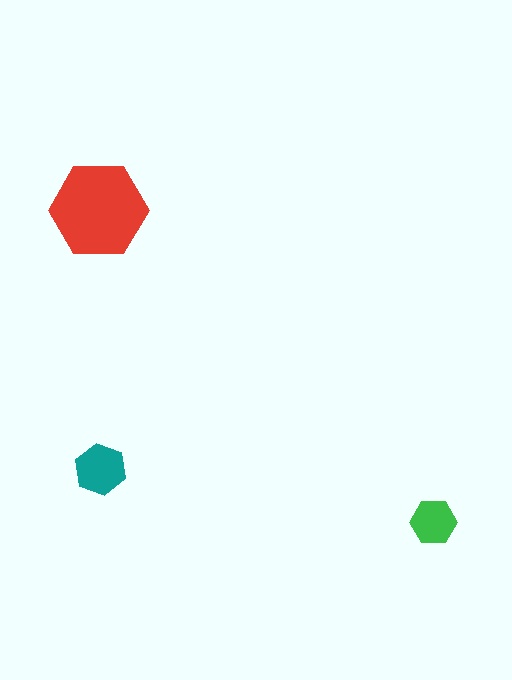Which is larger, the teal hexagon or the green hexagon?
The teal one.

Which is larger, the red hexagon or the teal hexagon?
The red one.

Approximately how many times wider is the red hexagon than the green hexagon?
About 2 times wider.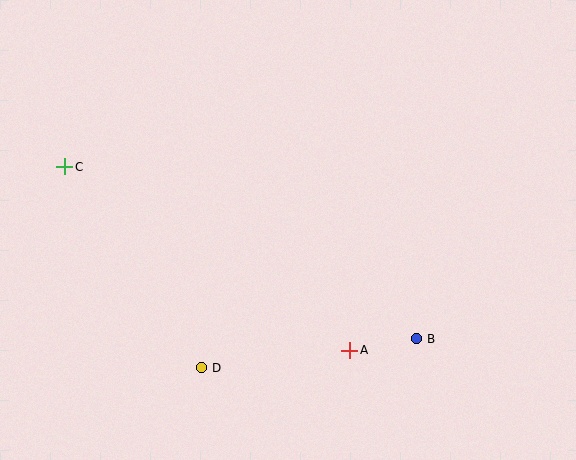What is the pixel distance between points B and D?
The distance between B and D is 217 pixels.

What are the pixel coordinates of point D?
Point D is at (202, 368).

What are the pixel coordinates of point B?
Point B is at (417, 339).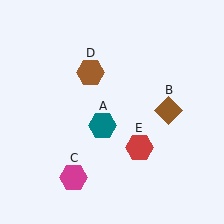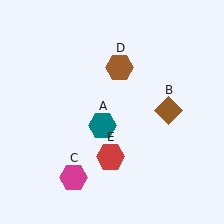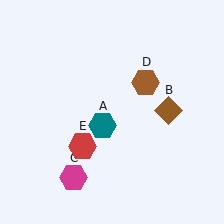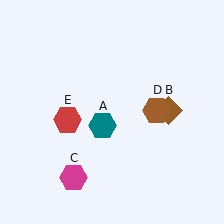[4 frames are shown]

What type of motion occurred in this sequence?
The brown hexagon (object D), red hexagon (object E) rotated clockwise around the center of the scene.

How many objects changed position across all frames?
2 objects changed position: brown hexagon (object D), red hexagon (object E).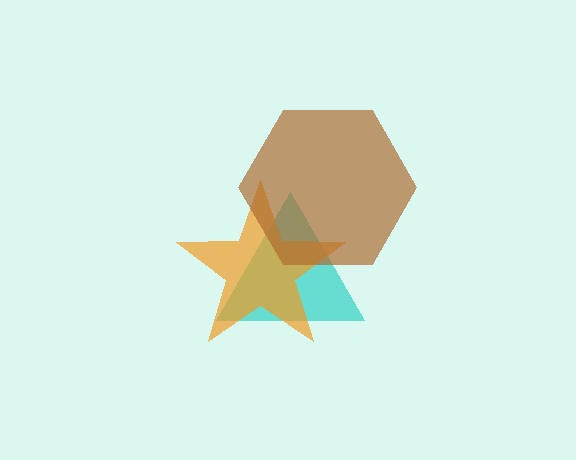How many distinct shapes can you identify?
There are 3 distinct shapes: a cyan triangle, an orange star, a brown hexagon.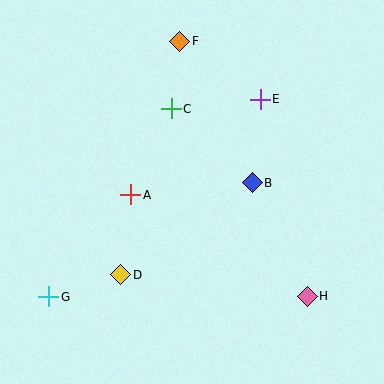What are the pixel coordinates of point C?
Point C is at (171, 109).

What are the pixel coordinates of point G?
Point G is at (49, 297).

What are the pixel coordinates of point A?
Point A is at (131, 195).